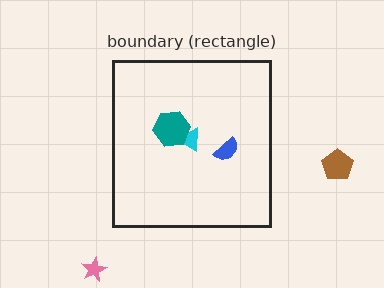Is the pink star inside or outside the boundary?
Outside.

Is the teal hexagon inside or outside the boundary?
Inside.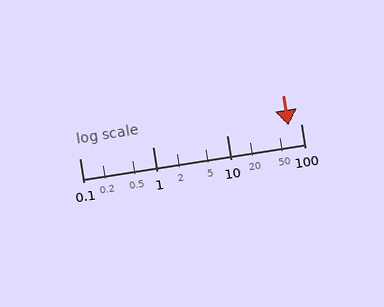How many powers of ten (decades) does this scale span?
The scale spans 3 decades, from 0.1 to 100.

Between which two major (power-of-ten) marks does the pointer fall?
The pointer is between 10 and 100.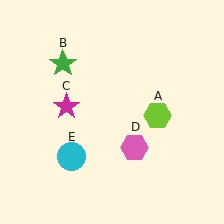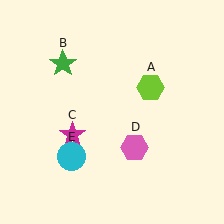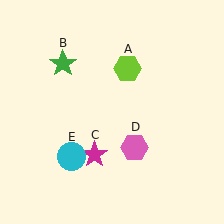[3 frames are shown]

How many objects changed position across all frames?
2 objects changed position: lime hexagon (object A), magenta star (object C).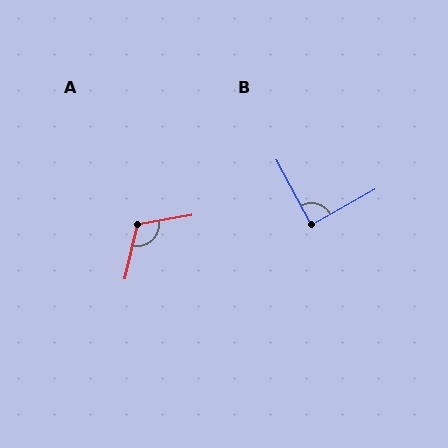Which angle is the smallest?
B, at approximately 89 degrees.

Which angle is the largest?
A, at approximately 112 degrees.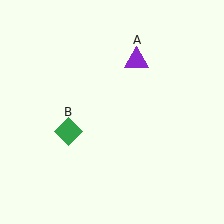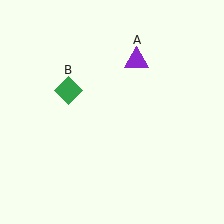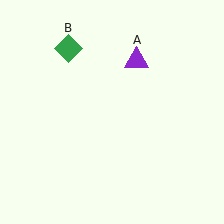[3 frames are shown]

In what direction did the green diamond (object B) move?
The green diamond (object B) moved up.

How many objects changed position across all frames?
1 object changed position: green diamond (object B).